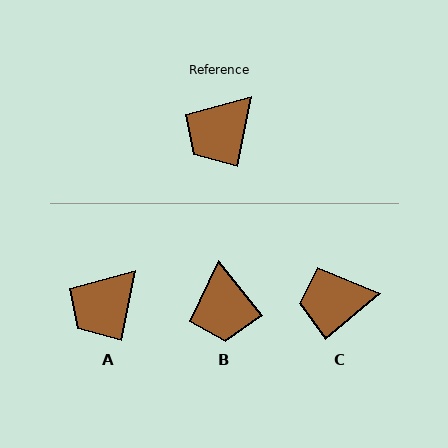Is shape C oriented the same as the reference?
No, it is off by about 39 degrees.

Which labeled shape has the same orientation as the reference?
A.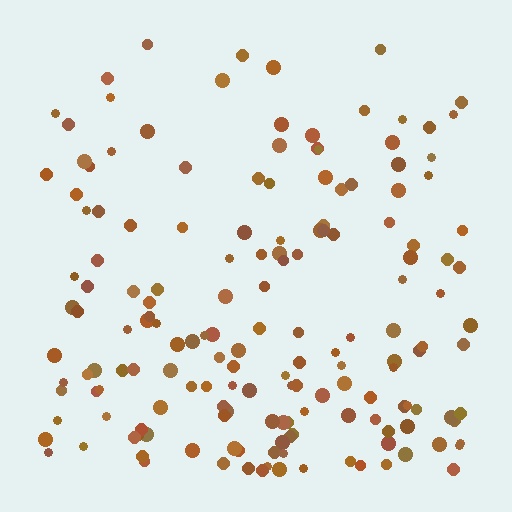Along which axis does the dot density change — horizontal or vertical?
Vertical.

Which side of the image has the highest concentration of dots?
The bottom.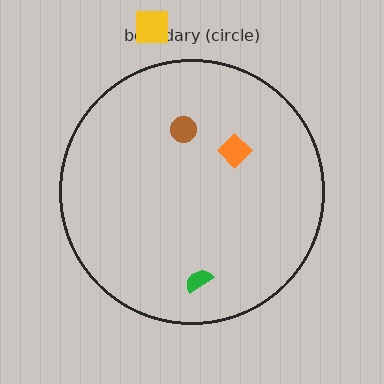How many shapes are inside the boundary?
3 inside, 1 outside.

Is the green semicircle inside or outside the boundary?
Inside.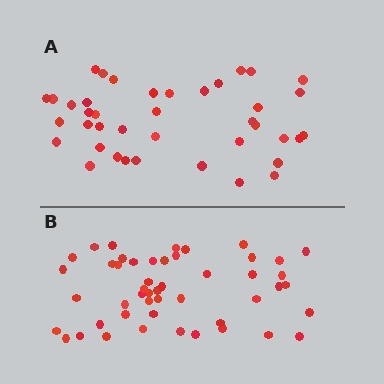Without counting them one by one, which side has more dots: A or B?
Region B (the bottom region) has more dots.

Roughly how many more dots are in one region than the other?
Region B has roughly 8 or so more dots than region A.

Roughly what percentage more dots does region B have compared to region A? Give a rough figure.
About 20% more.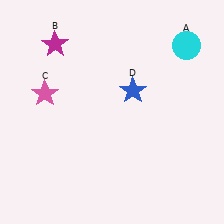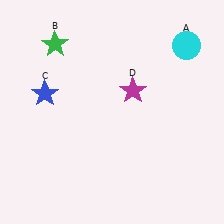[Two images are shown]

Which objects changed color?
B changed from magenta to green. C changed from pink to blue. D changed from blue to magenta.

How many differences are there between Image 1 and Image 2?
There are 3 differences between the two images.